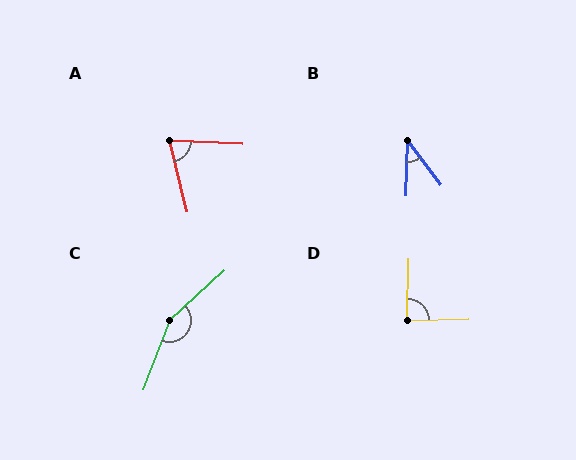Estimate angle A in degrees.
Approximately 73 degrees.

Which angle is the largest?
C, at approximately 153 degrees.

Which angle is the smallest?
B, at approximately 38 degrees.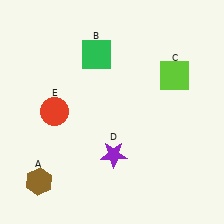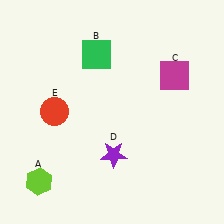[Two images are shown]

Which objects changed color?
A changed from brown to lime. C changed from lime to magenta.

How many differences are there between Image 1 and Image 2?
There are 2 differences between the two images.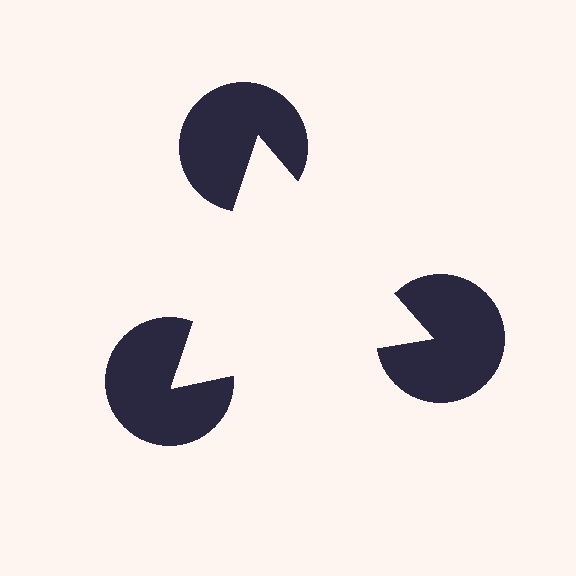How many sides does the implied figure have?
3 sides.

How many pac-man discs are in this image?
There are 3 — one at each vertex of the illusory triangle.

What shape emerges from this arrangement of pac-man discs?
An illusory triangle — its edges are inferred from the aligned wedge cuts in the pac-man discs, not physically drawn.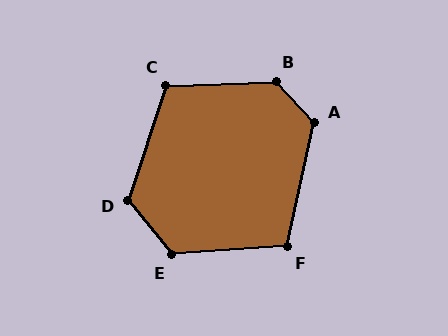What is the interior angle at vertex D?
Approximately 123 degrees (obtuse).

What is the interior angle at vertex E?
Approximately 125 degrees (obtuse).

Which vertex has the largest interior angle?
B, at approximately 130 degrees.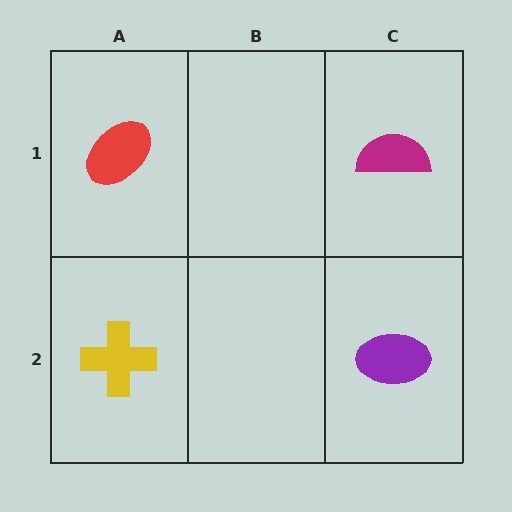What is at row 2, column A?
A yellow cross.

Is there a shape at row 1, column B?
No, that cell is empty.